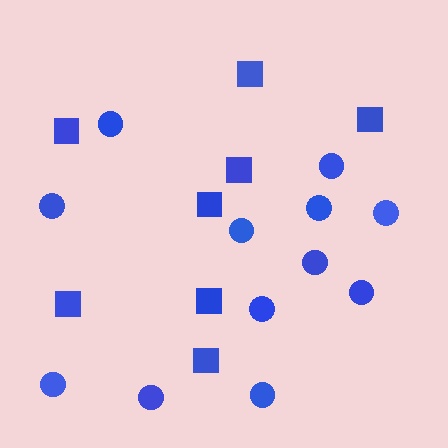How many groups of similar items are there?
There are 2 groups: one group of squares (8) and one group of circles (12).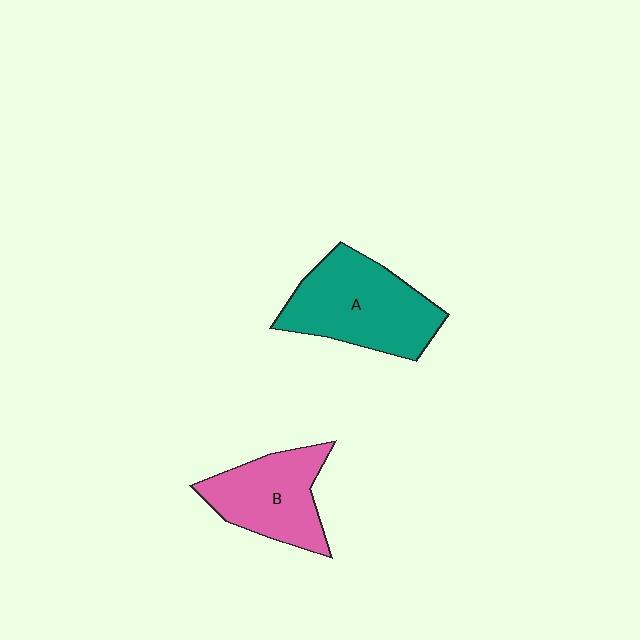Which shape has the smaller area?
Shape B (pink).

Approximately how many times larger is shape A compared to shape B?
Approximately 1.3 times.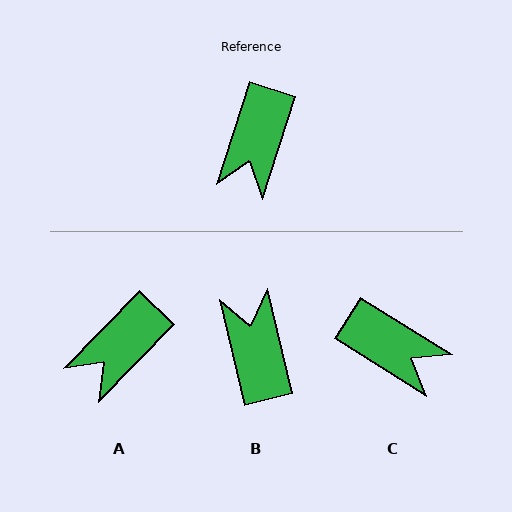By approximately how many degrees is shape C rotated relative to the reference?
Approximately 76 degrees counter-clockwise.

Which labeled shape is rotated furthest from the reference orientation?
B, about 149 degrees away.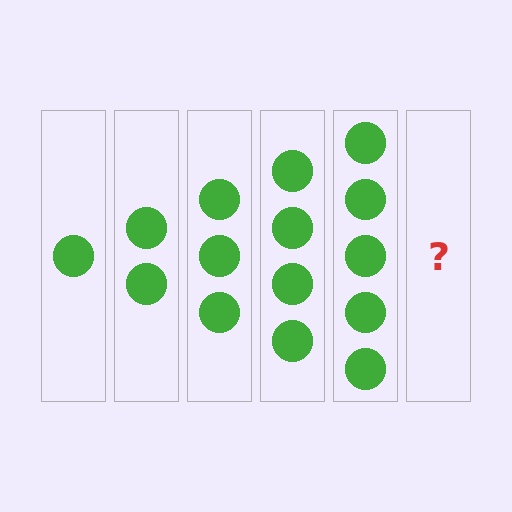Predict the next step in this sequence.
The next step is 6 circles.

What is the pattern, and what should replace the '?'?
The pattern is that each step adds one more circle. The '?' should be 6 circles.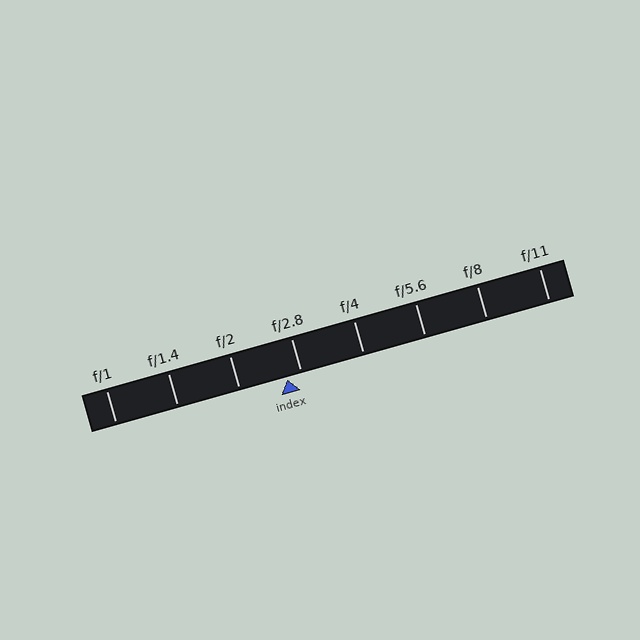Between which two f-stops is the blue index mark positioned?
The index mark is between f/2 and f/2.8.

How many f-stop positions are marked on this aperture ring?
There are 8 f-stop positions marked.